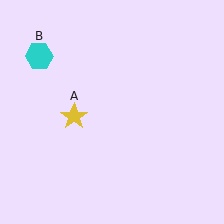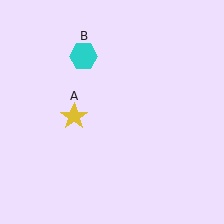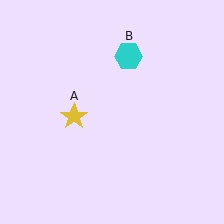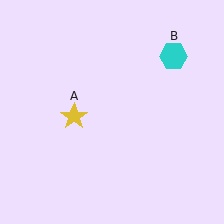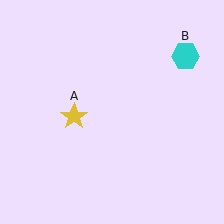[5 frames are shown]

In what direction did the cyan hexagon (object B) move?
The cyan hexagon (object B) moved right.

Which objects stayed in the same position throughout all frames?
Yellow star (object A) remained stationary.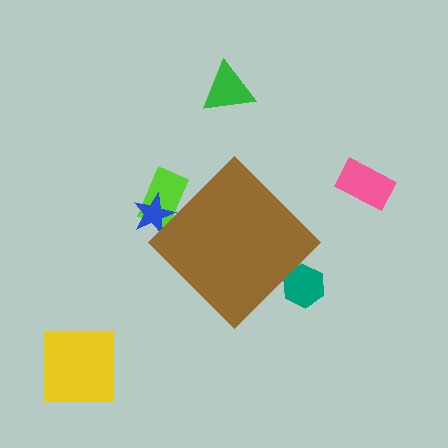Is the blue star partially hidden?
Yes, the blue star is partially hidden behind the brown diamond.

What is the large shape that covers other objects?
A brown diamond.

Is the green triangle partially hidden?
No, the green triangle is fully visible.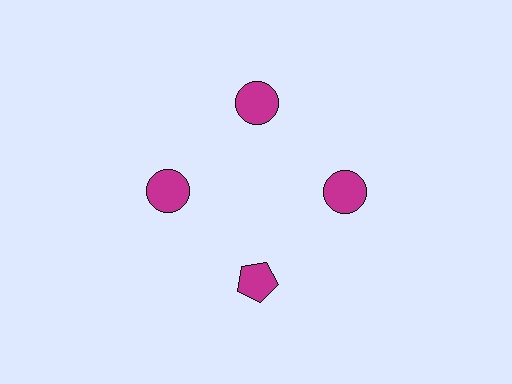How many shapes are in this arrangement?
There are 4 shapes arranged in a ring pattern.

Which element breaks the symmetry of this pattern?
The magenta pentagon at roughly the 6 o'clock position breaks the symmetry. All other shapes are magenta circles.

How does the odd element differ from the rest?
It has a different shape: pentagon instead of circle.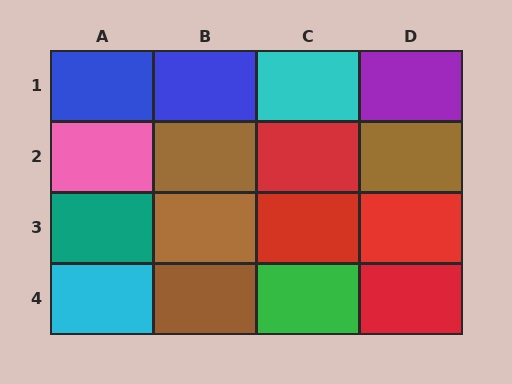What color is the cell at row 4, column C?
Green.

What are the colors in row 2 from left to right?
Pink, brown, red, brown.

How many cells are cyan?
2 cells are cyan.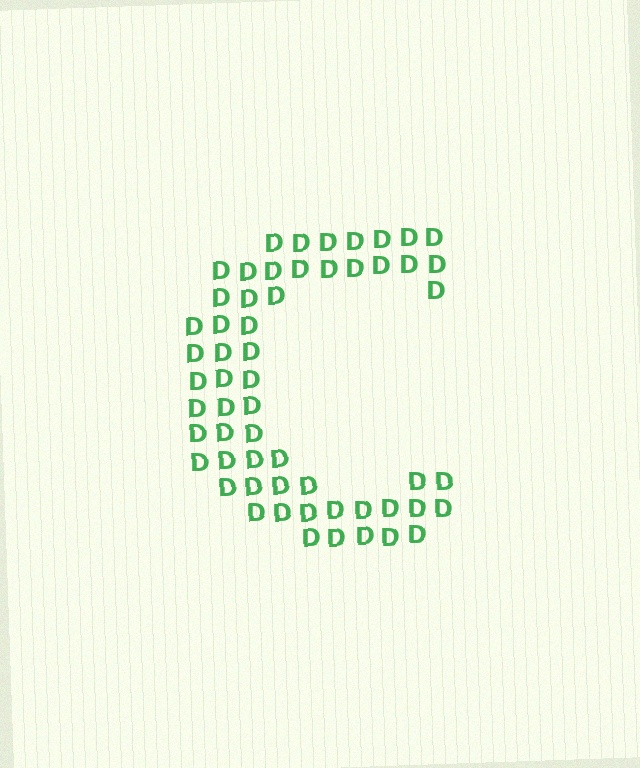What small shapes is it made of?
It is made of small letter D's.